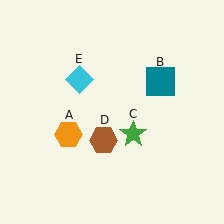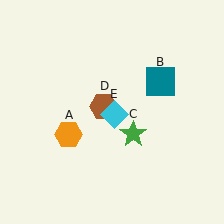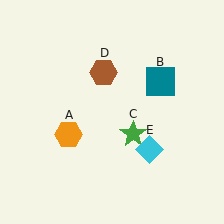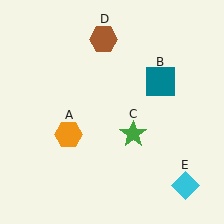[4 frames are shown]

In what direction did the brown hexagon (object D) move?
The brown hexagon (object D) moved up.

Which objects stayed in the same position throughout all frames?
Orange hexagon (object A) and teal square (object B) and green star (object C) remained stationary.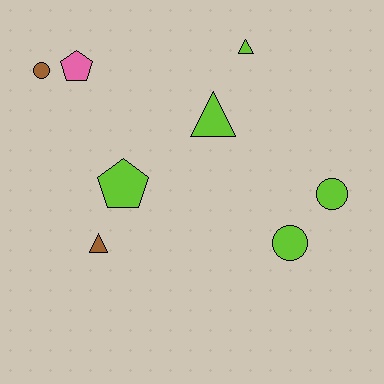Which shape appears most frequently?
Triangle, with 3 objects.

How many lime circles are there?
There are 2 lime circles.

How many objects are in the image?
There are 8 objects.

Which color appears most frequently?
Lime, with 5 objects.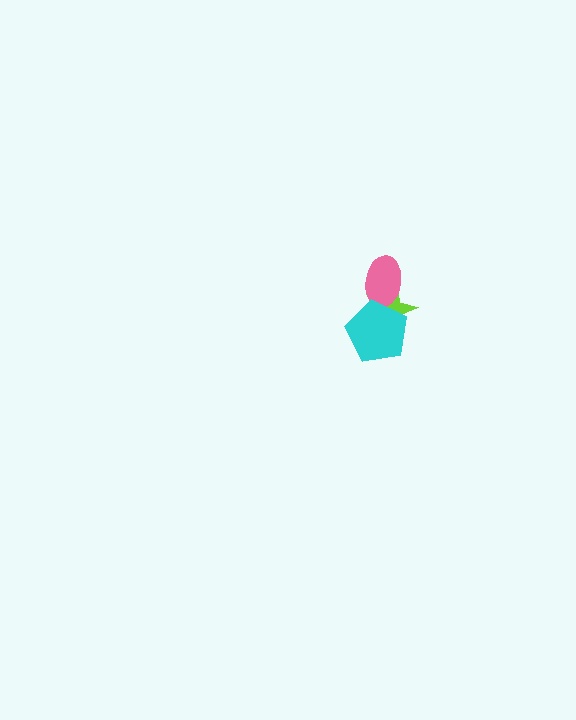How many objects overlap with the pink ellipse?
2 objects overlap with the pink ellipse.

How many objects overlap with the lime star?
2 objects overlap with the lime star.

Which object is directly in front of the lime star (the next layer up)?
The pink ellipse is directly in front of the lime star.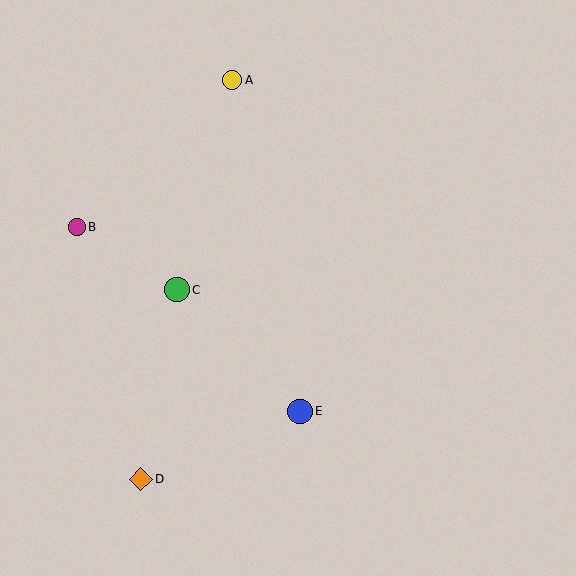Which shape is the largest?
The green circle (labeled C) is the largest.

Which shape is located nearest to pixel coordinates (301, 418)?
The blue circle (labeled E) at (300, 411) is nearest to that location.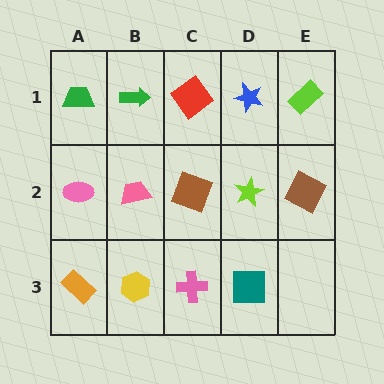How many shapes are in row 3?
4 shapes.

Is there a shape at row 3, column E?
No, that cell is empty.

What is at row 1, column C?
A red diamond.